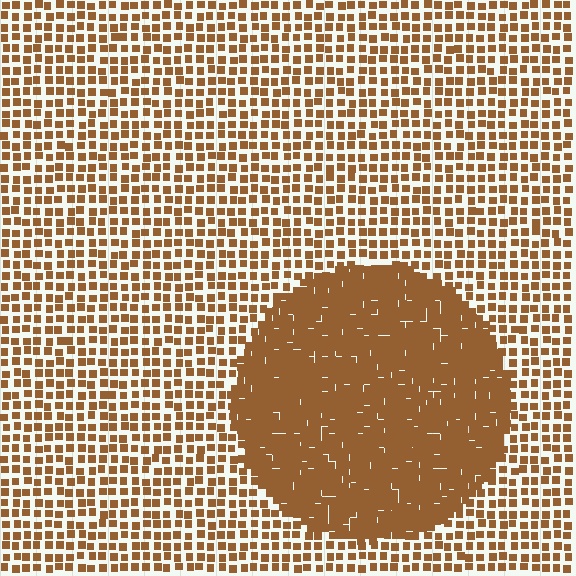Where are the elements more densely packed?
The elements are more densely packed inside the circle boundary.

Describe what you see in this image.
The image contains small brown elements arranged at two different densities. A circle-shaped region is visible where the elements are more densely packed than the surrounding area.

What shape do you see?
I see a circle.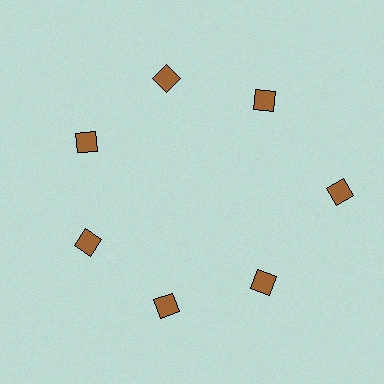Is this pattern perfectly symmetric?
No. The 7 brown diamonds are arranged in a ring, but one element near the 3 o'clock position is pushed outward from the center, breaking the 7-fold rotational symmetry.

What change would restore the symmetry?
The symmetry would be restored by moving it inward, back onto the ring so that all 7 diamonds sit at equal angles and equal distance from the center.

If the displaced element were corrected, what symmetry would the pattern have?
It would have 7-fold rotational symmetry — the pattern would map onto itself every 51 degrees.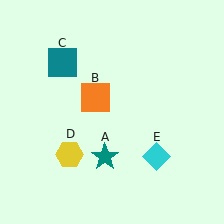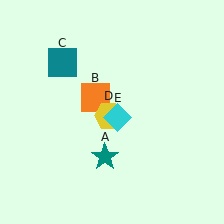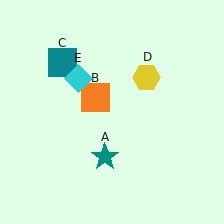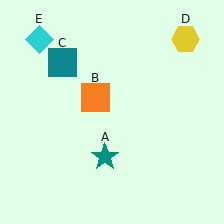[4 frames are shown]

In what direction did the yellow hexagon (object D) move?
The yellow hexagon (object D) moved up and to the right.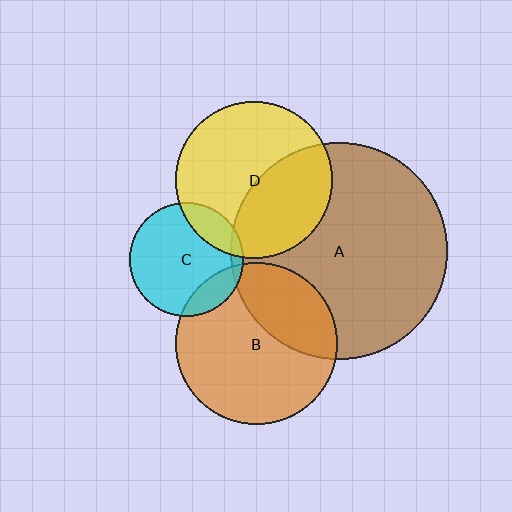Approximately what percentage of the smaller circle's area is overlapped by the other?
Approximately 5%.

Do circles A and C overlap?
Yes.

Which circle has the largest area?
Circle A (brown).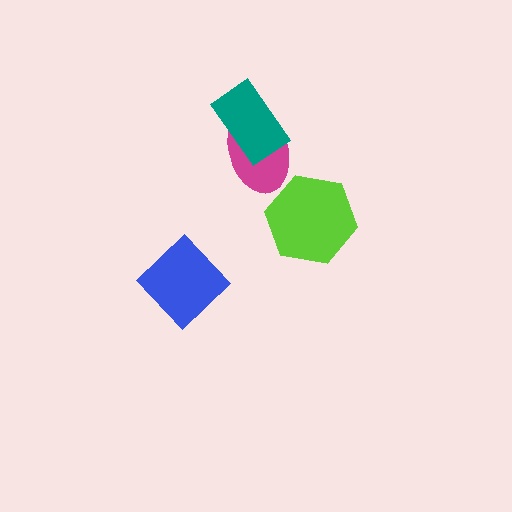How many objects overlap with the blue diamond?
0 objects overlap with the blue diamond.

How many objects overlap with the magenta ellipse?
1 object overlaps with the magenta ellipse.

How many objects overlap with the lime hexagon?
0 objects overlap with the lime hexagon.